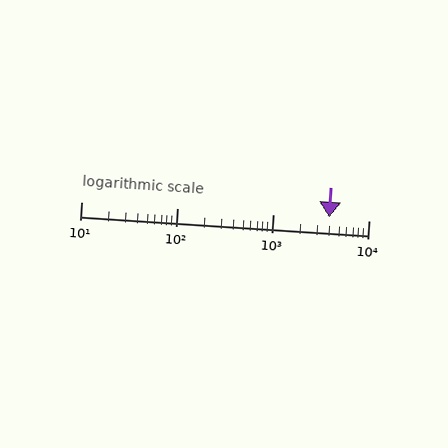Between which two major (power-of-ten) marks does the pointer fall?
The pointer is between 1000 and 10000.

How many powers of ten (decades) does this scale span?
The scale spans 3 decades, from 10 to 10000.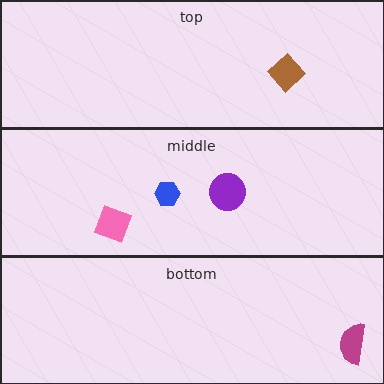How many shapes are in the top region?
1.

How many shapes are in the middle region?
3.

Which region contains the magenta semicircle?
The bottom region.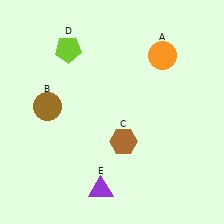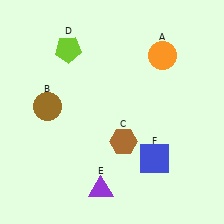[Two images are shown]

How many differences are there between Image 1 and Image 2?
There is 1 difference between the two images.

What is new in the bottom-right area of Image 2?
A blue square (F) was added in the bottom-right area of Image 2.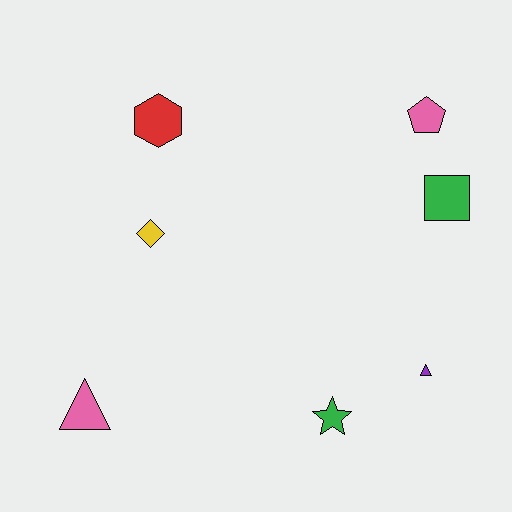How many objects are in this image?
There are 7 objects.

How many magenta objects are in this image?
There are no magenta objects.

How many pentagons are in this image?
There is 1 pentagon.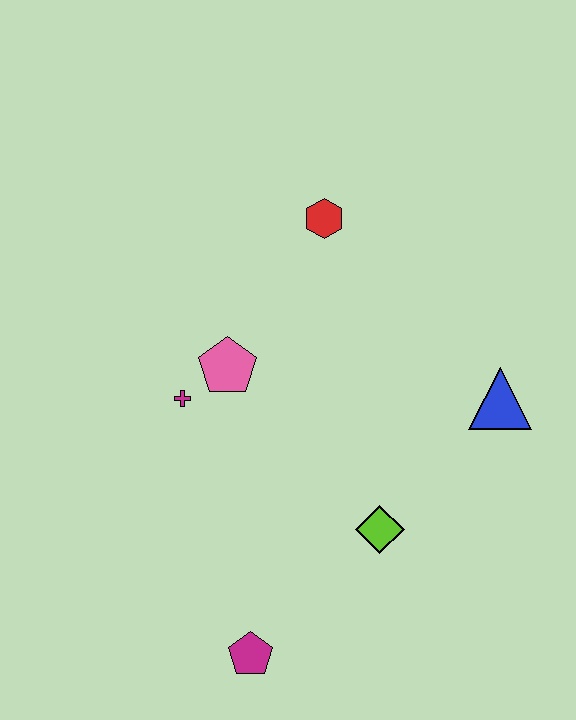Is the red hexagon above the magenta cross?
Yes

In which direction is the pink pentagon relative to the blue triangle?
The pink pentagon is to the left of the blue triangle.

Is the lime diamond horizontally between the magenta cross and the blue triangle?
Yes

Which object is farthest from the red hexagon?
The magenta pentagon is farthest from the red hexagon.